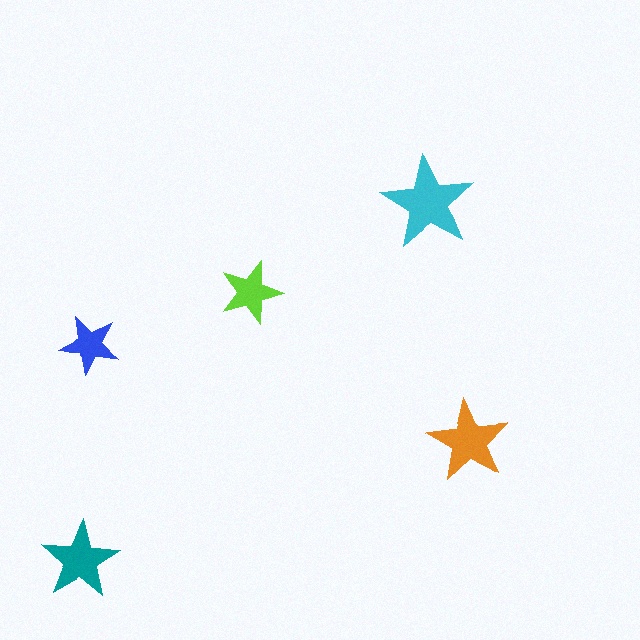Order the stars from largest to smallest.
the cyan one, the orange one, the teal one, the lime one, the blue one.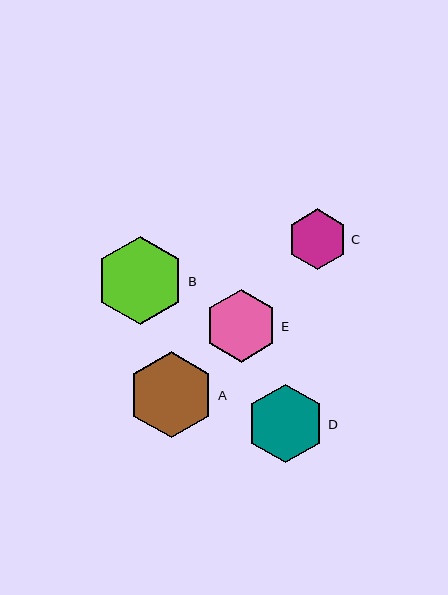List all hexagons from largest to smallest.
From largest to smallest: B, A, D, E, C.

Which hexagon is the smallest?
Hexagon C is the smallest with a size of approximately 61 pixels.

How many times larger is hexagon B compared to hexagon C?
Hexagon B is approximately 1.5 times the size of hexagon C.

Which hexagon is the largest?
Hexagon B is the largest with a size of approximately 89 pixels.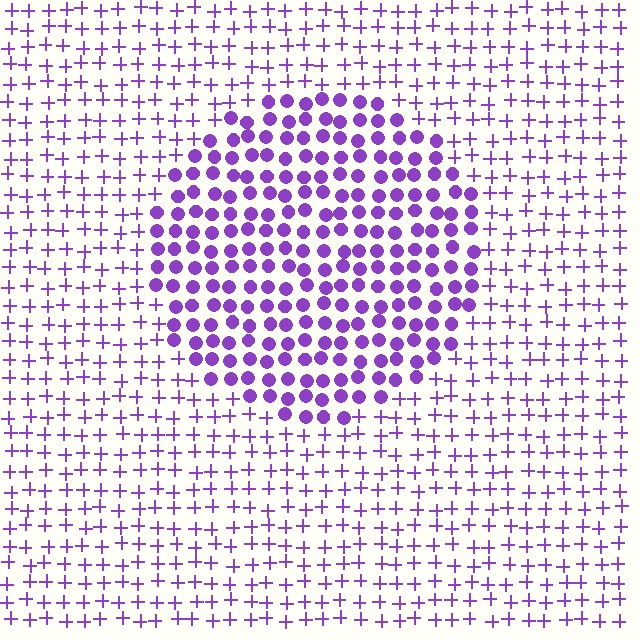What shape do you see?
I see a circle.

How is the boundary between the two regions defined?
The boundary is defined by a change in element shape: circles inside vs. plus signs outside. All elements share the same color and spacing.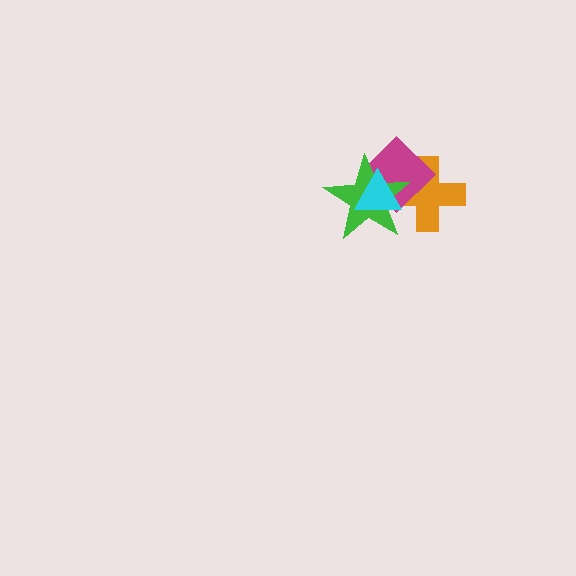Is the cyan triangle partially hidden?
No, no other shape covers it.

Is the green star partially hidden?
Yes, it is partially covered by another shape.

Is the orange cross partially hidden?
Yes, it is partially covered by another shape.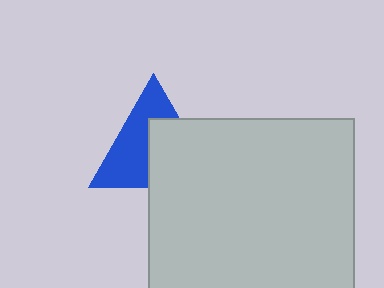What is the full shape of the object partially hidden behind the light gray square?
The partially hidden object is a blue triangle.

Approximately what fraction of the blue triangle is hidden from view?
Roughly 48% of the blue triangle is hidden behind the light gray square.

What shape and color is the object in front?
The object in front is a light gray square.